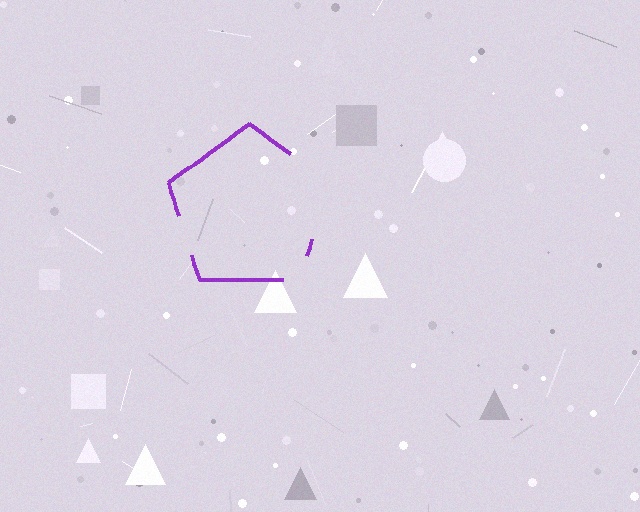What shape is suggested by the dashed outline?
The dashed outline suggests a pentagon.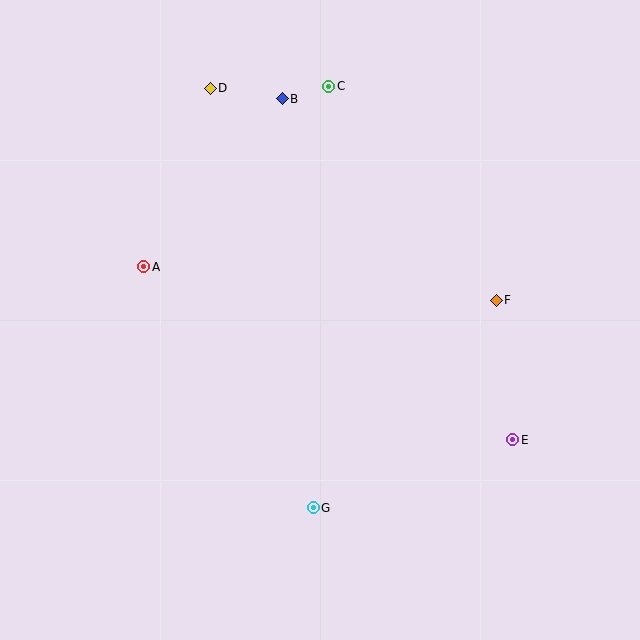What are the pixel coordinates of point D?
Point D is at (210, 88).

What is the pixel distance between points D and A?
The distance between D and A is 190 pixels.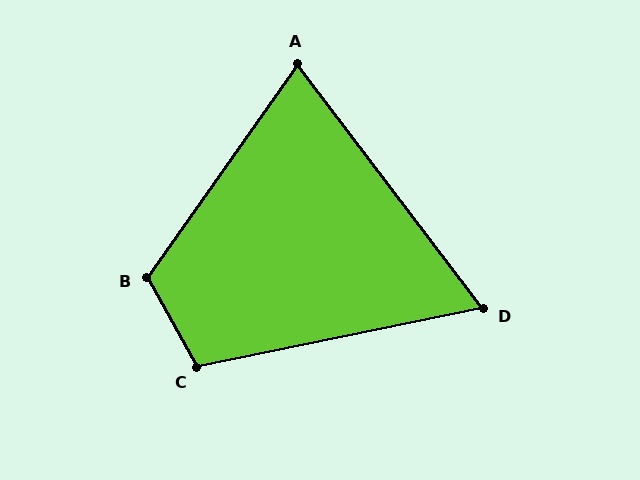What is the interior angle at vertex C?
Approximately 107 degrees (obtuse).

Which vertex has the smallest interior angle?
D, at approximately 64 degrees.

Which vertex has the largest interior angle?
B, at approximately 116 degrees.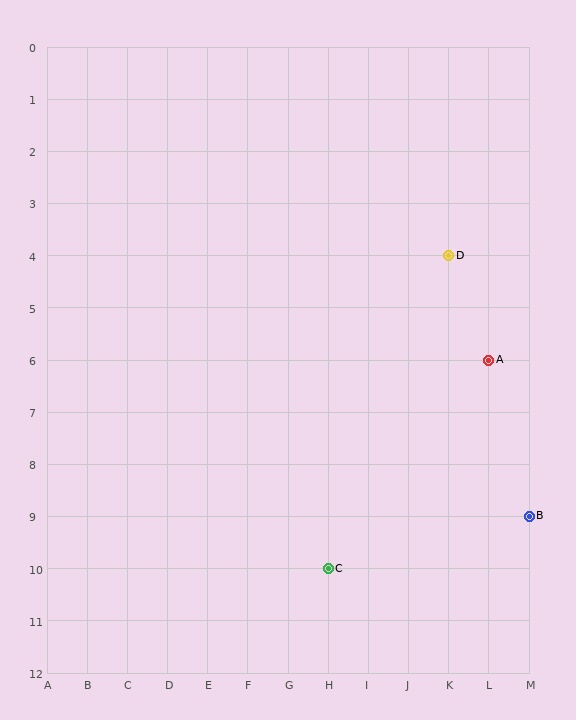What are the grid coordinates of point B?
Point B is at grid coordinates (M, 9).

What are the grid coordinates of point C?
Point C is at grid coordinates (H, 10).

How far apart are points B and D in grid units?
Points B and D are 2 columns and 5 rows apart (about 5.4 grid units diagonally).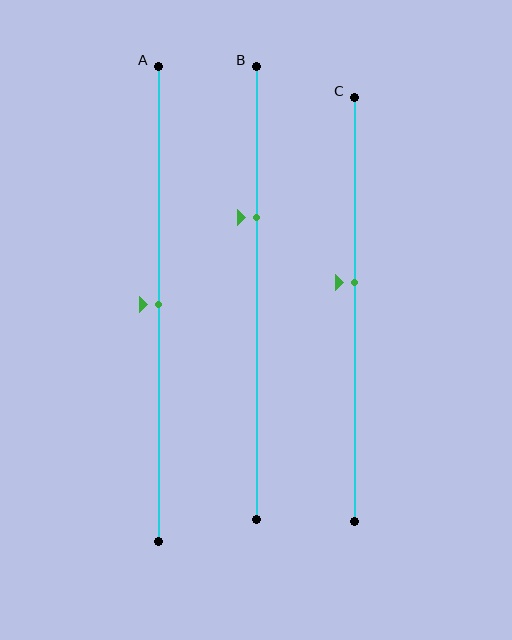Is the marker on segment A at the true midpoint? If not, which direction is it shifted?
Yes, the marker on segment A is at the true midpoint.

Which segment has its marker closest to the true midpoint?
Segment A has its marker closest to the true midpoint.